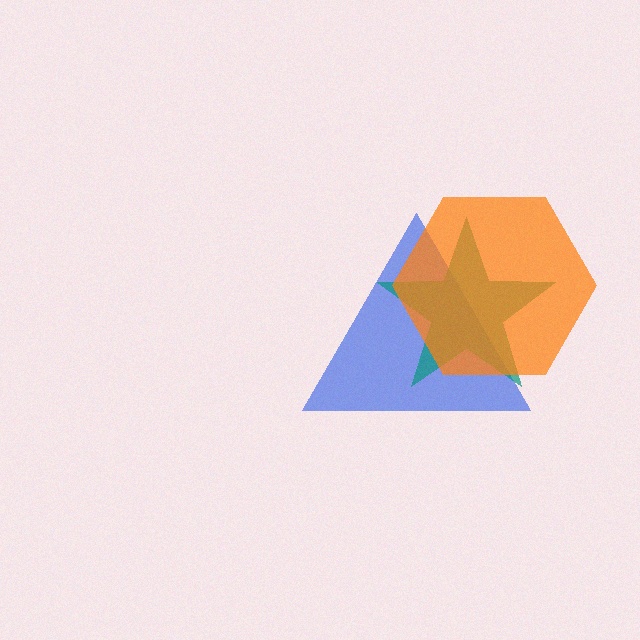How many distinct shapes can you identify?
There are 3 distinct shapes: a blue triangle, a teal star, an orange hexagon.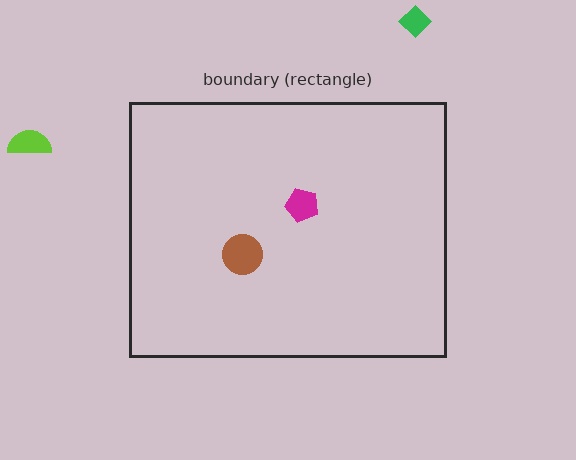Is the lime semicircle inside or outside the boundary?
Outside.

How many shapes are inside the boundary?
2 inside, 2 outside.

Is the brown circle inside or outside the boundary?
Inside.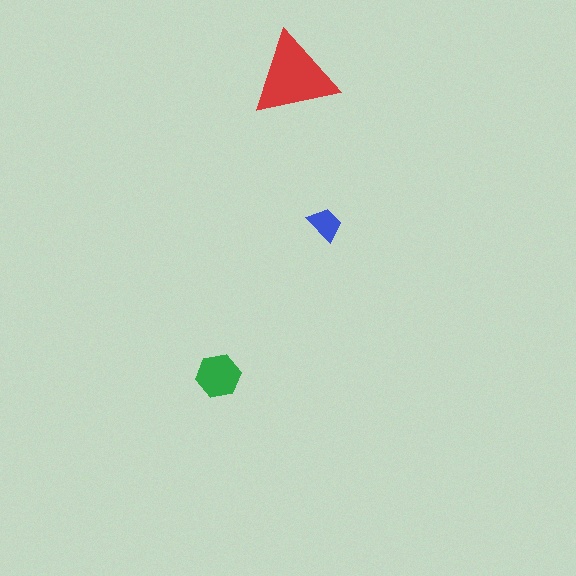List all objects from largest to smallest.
The red triangle, the green hexagon, the blue trapezoid.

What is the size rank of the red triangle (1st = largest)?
1st.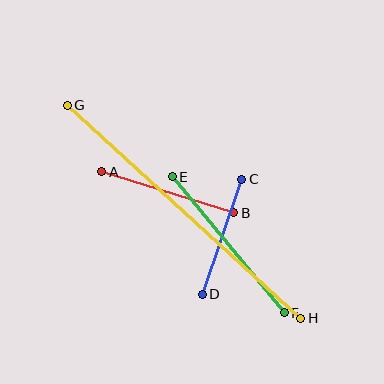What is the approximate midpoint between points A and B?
The midpoint is at approximately (168, 192) pixels.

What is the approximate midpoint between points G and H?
The midpoint is at approximately (184, 212) pixels.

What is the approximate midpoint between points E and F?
The midpoint is at approximately (228, 245) pixels.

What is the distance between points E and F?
The distance is approximately 176 pixels.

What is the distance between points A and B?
The distance is approximately 138 pixels.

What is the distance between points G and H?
The distance is approximately 316 pixels.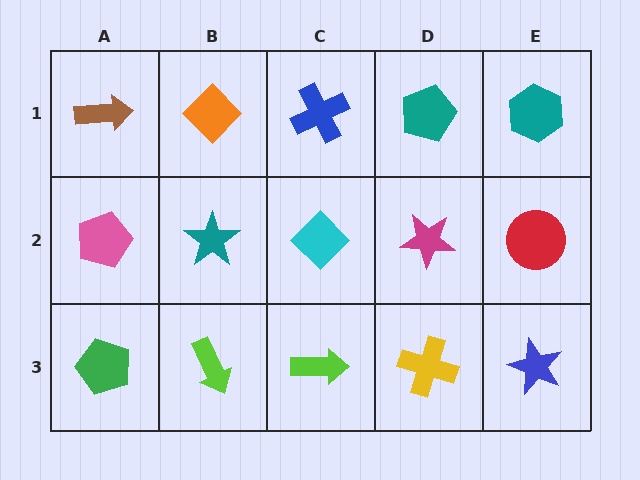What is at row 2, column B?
A teal star.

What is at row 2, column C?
A cyan diamond.